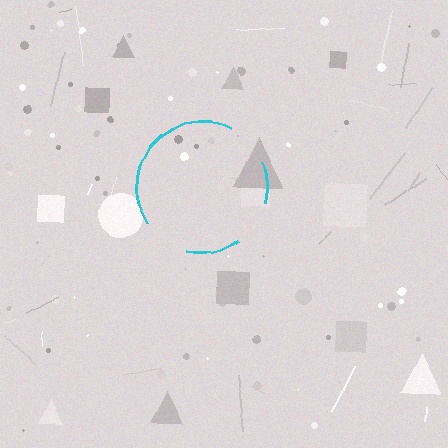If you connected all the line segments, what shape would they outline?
They would outline a circle.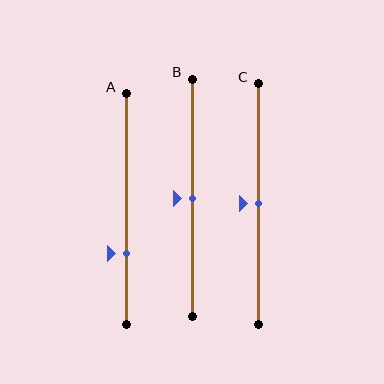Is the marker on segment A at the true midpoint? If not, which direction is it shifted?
No, the marker on segment A is shifted downward by about 20% of the segment length.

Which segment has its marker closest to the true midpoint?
Segment B has its marker closest to the true midpoint.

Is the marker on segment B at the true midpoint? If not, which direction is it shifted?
Yes, the marker on segment B is at the true midpoint.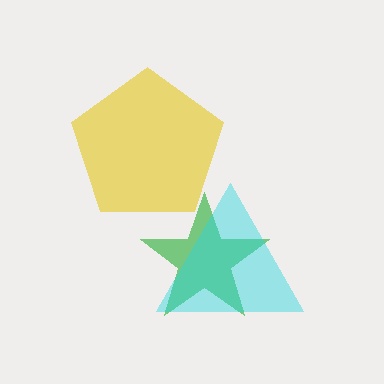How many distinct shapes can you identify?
There are 3 distinct shapes: a green star, a cyan triangle, a yellow pentagon.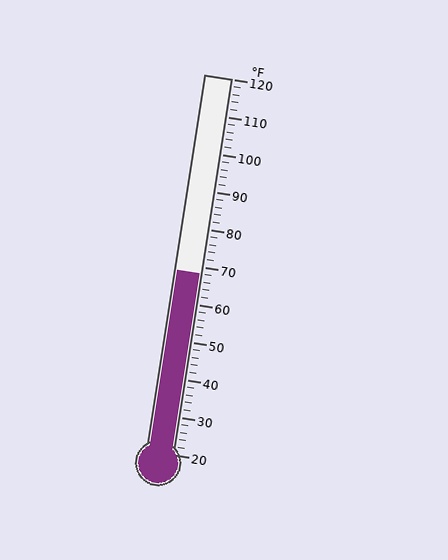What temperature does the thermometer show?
The thermometer shows approximately 68°F.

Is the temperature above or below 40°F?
The temperature is above 40°F.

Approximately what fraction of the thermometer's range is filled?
The thermometer is filled to approximately 50% of its range.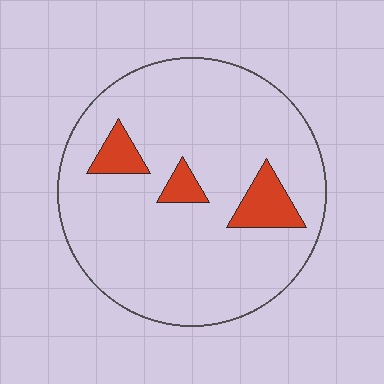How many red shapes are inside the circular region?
3.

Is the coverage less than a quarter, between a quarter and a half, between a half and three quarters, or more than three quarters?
Less than a quarter.